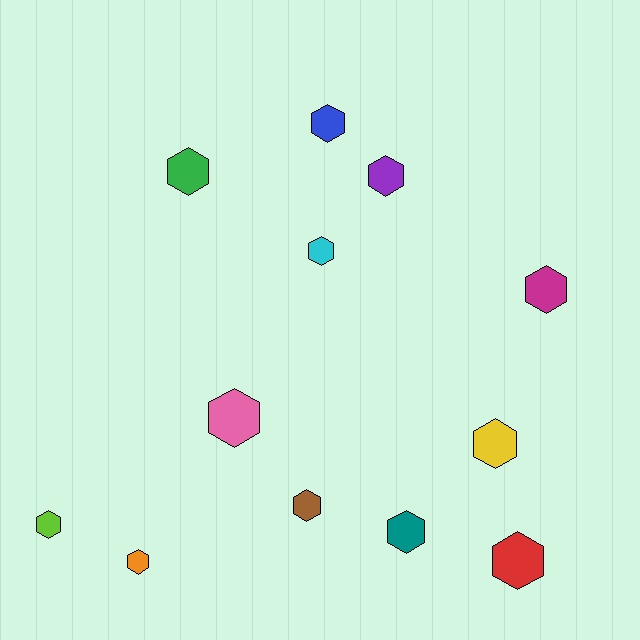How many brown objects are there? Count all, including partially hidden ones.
There is 1 brown object.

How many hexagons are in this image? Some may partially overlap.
There are 12 hexagons.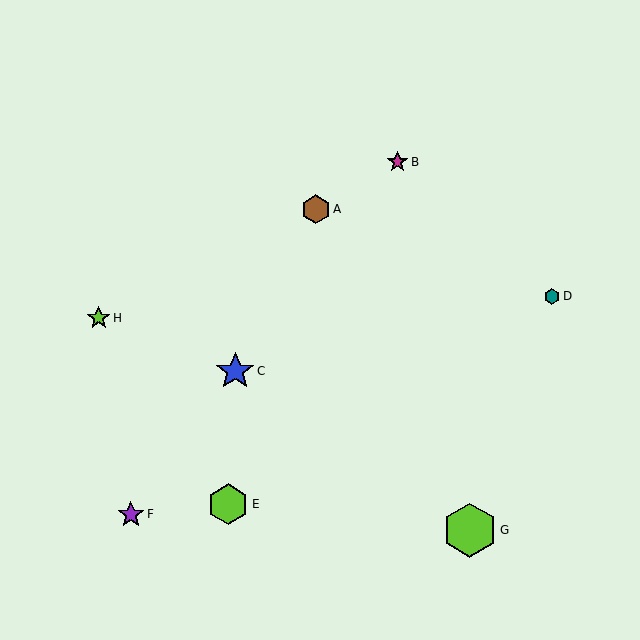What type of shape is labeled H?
Shape H is a lime star.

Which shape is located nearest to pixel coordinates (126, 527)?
The purple star (labeled F) at (131, 514) is nearest to that location.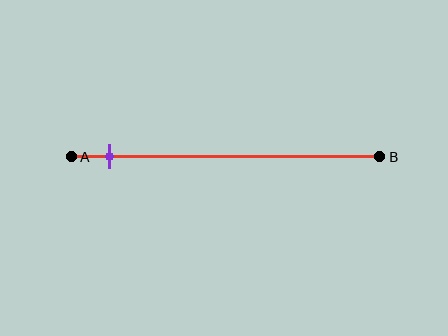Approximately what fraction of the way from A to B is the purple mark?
The purple mark is approximately 15% of the way from A to B.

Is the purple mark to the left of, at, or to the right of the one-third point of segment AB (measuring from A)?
The purple mark is to the left of the one-third point of segment AB.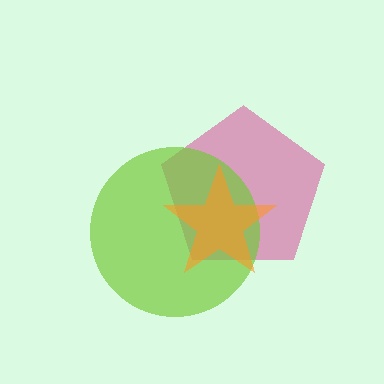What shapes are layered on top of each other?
The layered shapes are: a magenta pentagon, a lime circle, an orange star.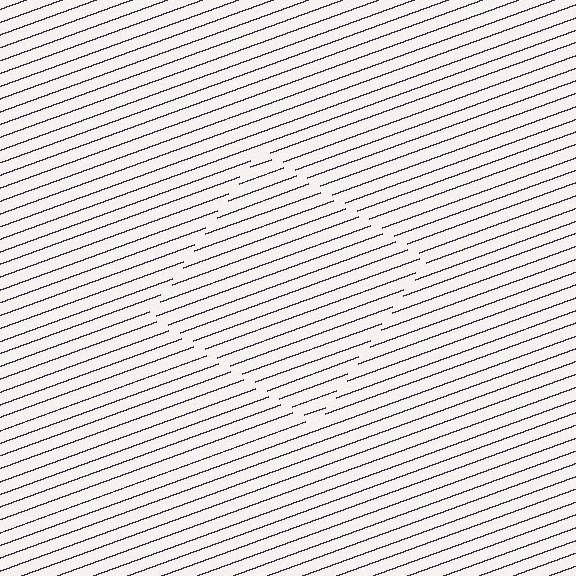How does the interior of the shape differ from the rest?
The interior of the shape contains the same grating, shifted by half a period — the contour is defined by the phase discontinuity where line-ends from the inner and outer gratings abut.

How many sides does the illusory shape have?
4 sides — the line-ends trace a square.